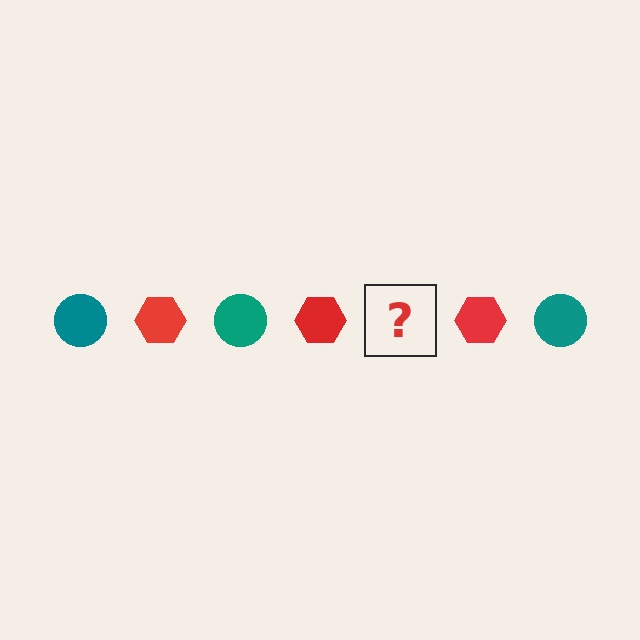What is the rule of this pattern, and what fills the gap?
The rule is that the pattern alternates between teal circle and red hexagon. The gap should be filled with a teal circle.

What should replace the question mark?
The question mark should be replaced with a teal circle.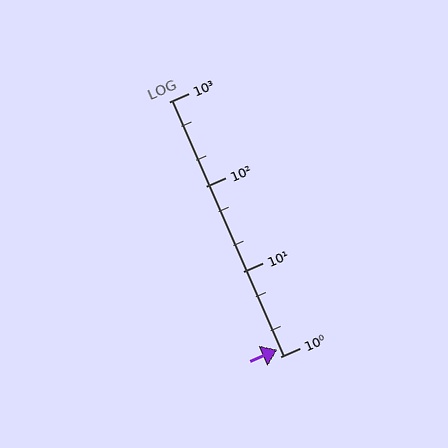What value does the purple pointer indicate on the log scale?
The pointer indicates approximately 1.2.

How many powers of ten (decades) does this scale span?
The scale spans 3 decades, from 1 to 1000.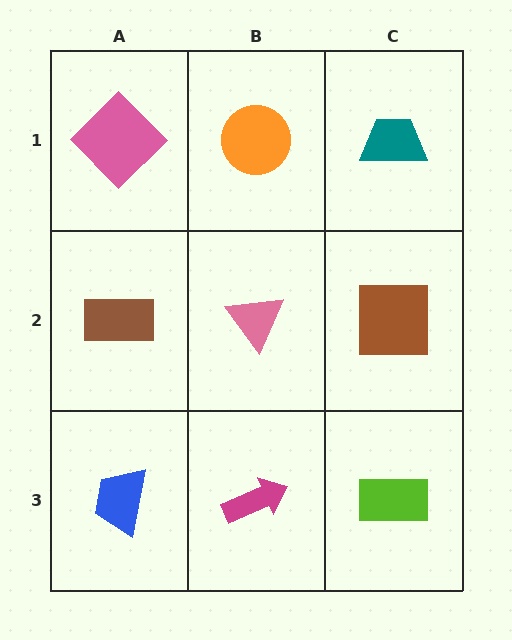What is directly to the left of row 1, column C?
An orange circle.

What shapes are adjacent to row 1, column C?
A brown square (row 2, column C), an orange circle (row 1, column B).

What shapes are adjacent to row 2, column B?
An orange circle (row 1, column B), a magenta arrow (row 3, column B), a brown rectangle (row 2, column A), a brown square (row 2, column C).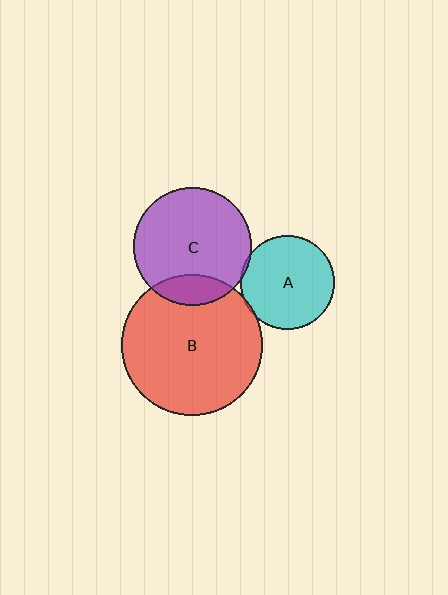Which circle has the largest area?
Circle B (red).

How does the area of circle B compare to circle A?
Approximately 2.3 times.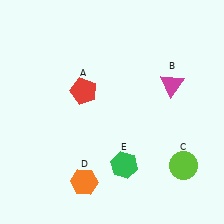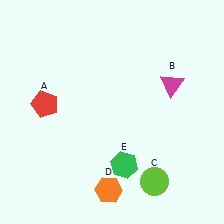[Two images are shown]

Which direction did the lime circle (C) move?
The lime circle (C) moved left.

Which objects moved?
The objects that moved are: the red pentagon (A), the lime circle (C), the orange hexagon (D).